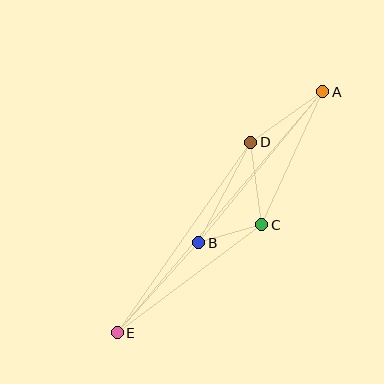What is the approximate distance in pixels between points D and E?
The distance between D and E is approximately 233 pixels.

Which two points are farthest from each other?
Points A and E are farthest from each other.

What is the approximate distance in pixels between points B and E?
The distance between B and E is approximately 121 pixels.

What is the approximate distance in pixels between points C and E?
The distance between C and E is approximately 180 pixels.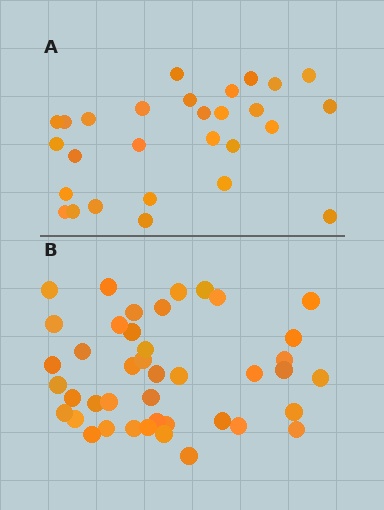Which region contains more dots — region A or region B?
Region B (the bottom region) has more dots.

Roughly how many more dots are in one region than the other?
Region B has approximately 15 more dots than region A.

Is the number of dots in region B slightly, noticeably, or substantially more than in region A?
Region B has substantially more. The ratio is roughly 1.5 to 1.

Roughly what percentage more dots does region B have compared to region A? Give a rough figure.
About 50% more.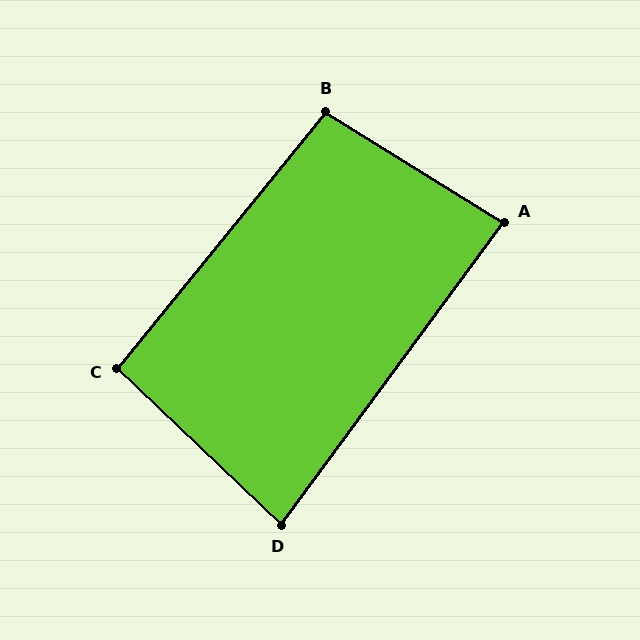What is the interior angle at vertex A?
Approximately 85 degrees (approximately right).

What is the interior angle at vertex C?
Approximately 95 degrees (approximately right).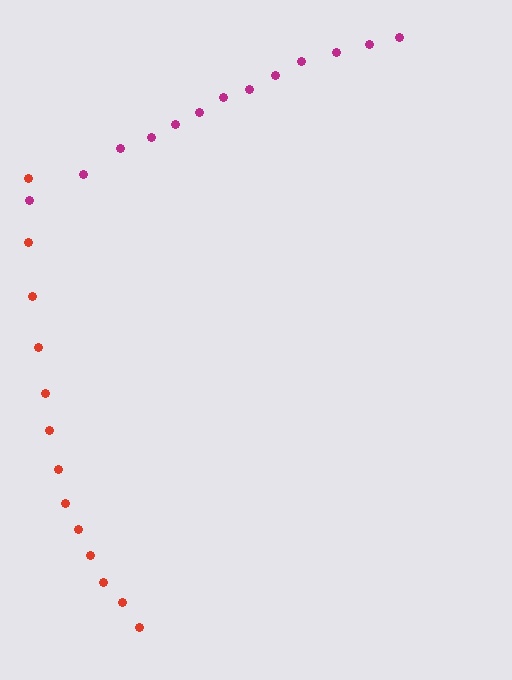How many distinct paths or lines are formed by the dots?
There are 2 distinct paths.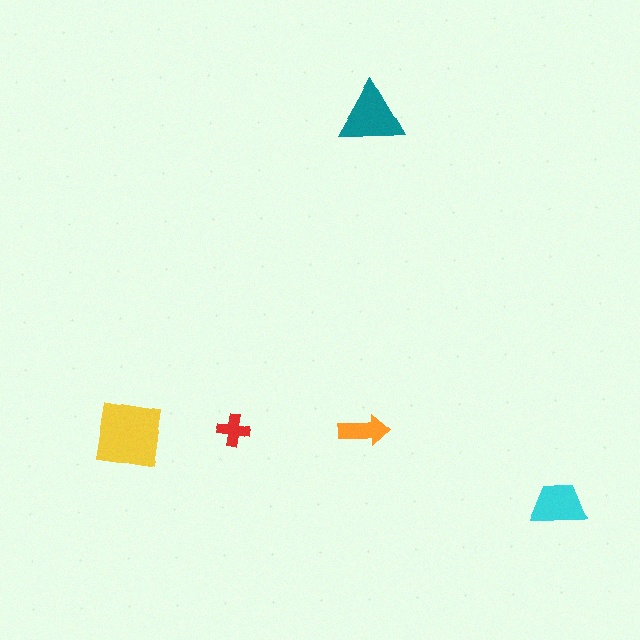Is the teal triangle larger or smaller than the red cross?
Larger.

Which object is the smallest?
The red cross.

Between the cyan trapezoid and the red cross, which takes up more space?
The cyan trapezoid.